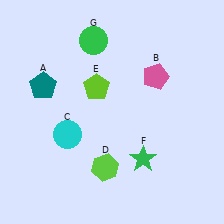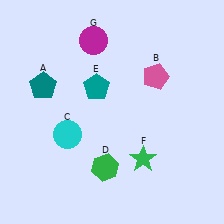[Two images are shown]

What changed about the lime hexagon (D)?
In Image 1, D is lime. In Image 2, it changed to green.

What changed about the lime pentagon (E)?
In Image 1, E is lime. In Image 2, it changed to teal.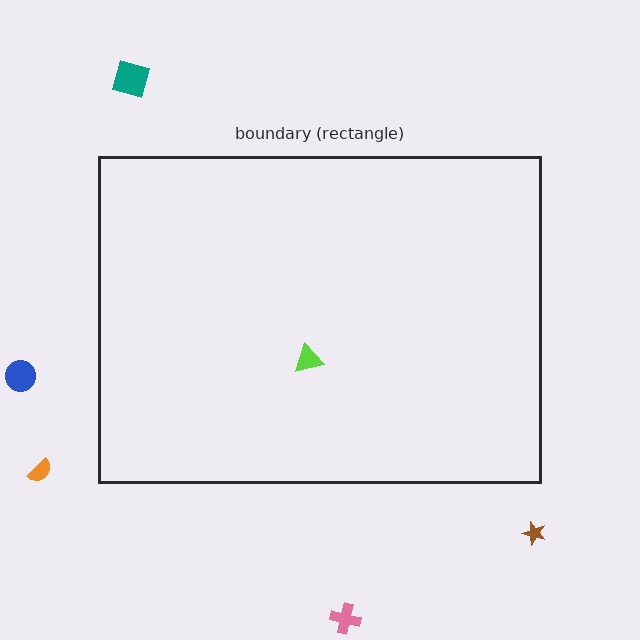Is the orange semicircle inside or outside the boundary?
Outside.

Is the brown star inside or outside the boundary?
Outside.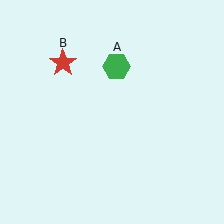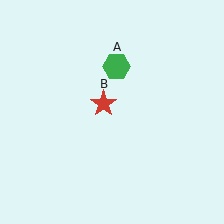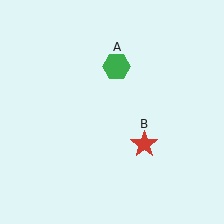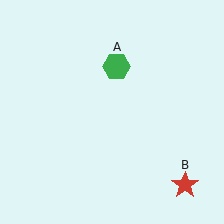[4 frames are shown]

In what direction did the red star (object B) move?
The red star (object B) moved down and to the right.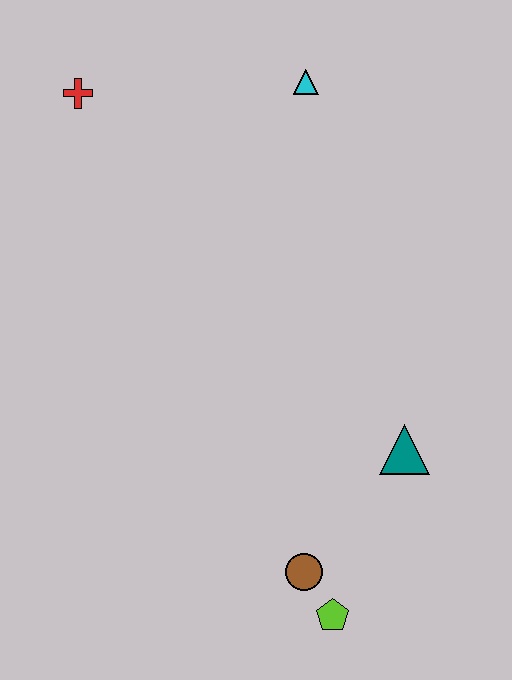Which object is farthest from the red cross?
The lime pentagon is farthest from the red cross.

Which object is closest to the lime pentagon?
The brown circle is closest to the lime pentagon.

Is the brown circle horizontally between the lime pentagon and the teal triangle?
No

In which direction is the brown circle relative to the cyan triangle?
The brown circle is below the cyan triangle.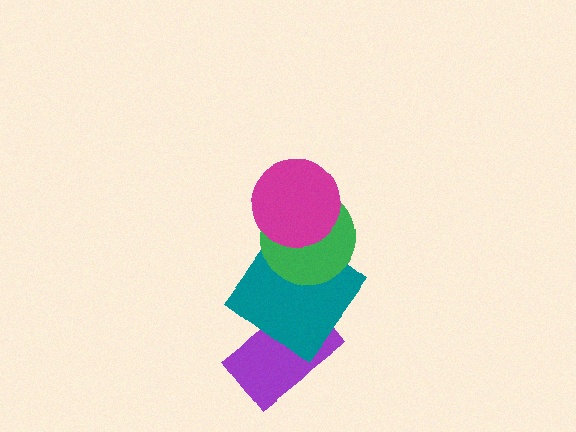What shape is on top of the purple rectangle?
The teal diamond is on top of the purple rectangle.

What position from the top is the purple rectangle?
The purple rectangle is 4th from the top.